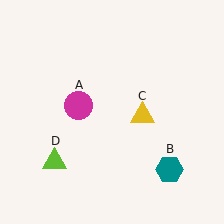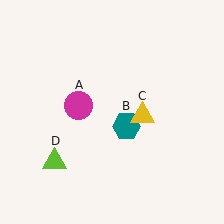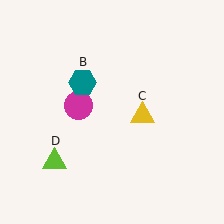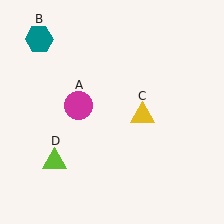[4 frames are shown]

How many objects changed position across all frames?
1 object changed position: teal hexagon (object B).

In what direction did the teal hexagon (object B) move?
The teal hexagon (object B) moved up and to the left.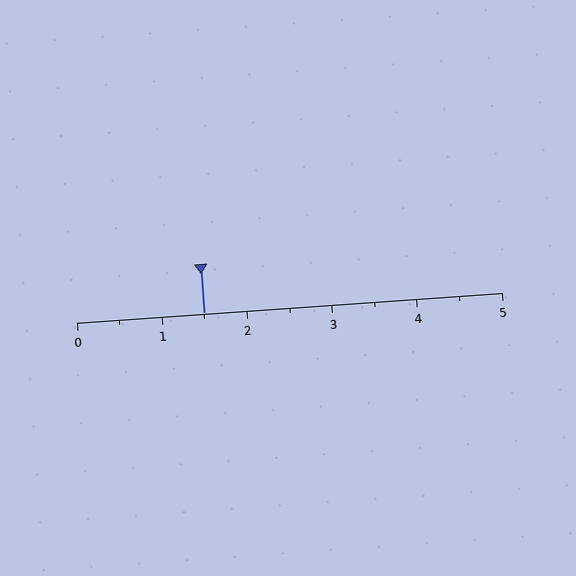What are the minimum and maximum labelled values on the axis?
The axis runs from 0 to 5.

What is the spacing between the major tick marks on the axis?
The major ticks are spaced 1 apart.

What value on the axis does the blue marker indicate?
The marker indicates approximately 1.5.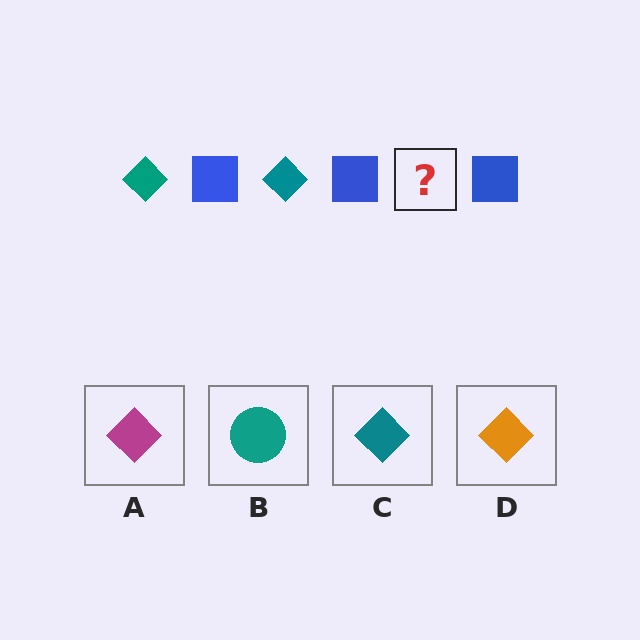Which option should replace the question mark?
Option C.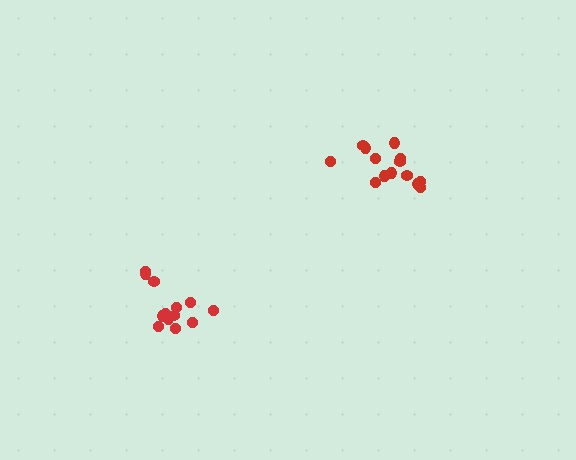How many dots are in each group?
Group 1: 13 dots, Group 2: 14 dots (27 total).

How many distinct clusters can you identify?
There are 2 distinct clusters.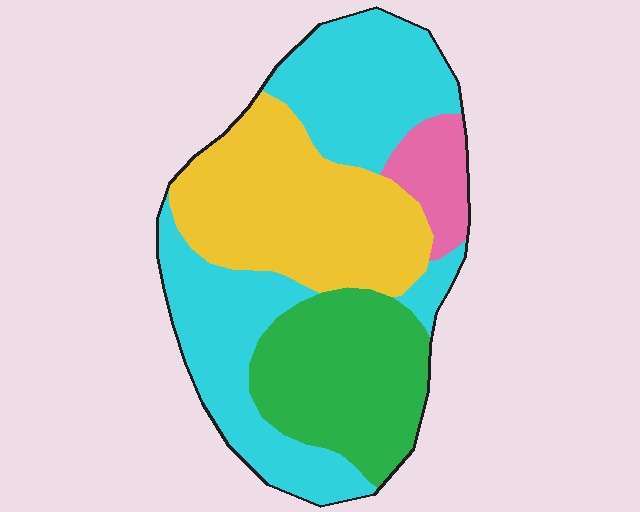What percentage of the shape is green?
Green takes up about one quarter (1/4) of the shape.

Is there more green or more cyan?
Cyan.